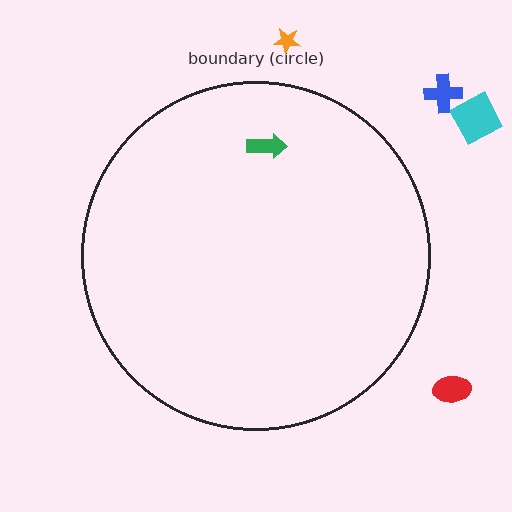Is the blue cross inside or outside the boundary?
Outside.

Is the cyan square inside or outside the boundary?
Outside.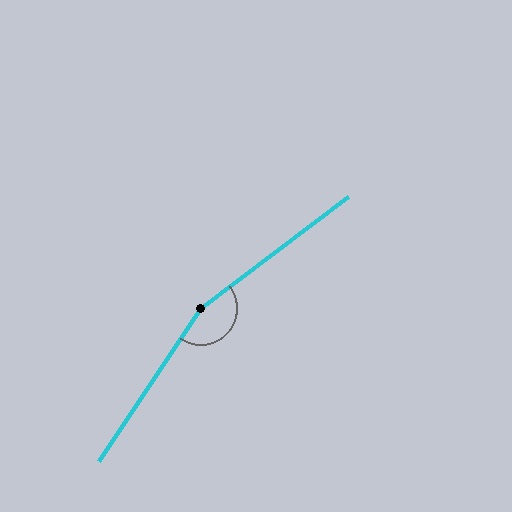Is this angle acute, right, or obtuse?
It is obtuse.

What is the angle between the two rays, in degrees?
Approximately 161 degrees.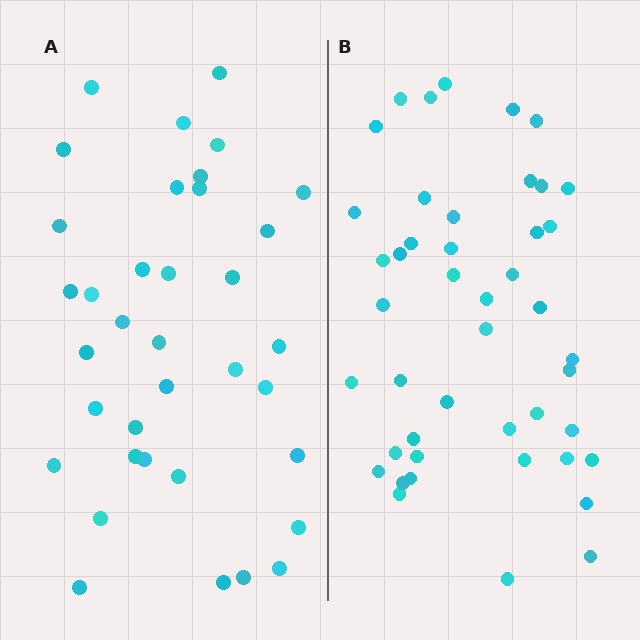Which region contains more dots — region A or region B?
Region B (the right region) has more dots.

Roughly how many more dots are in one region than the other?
Region B has roughly 8 or so more dots than region A.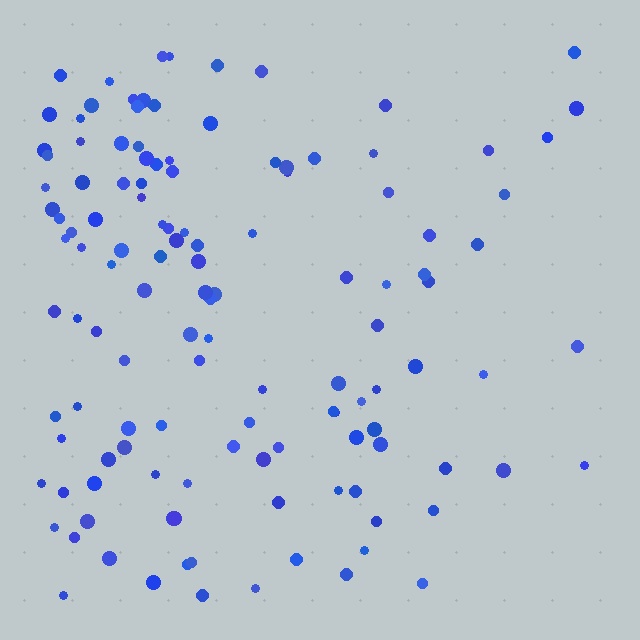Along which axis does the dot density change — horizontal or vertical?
Horizontal.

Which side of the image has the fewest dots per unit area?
The right.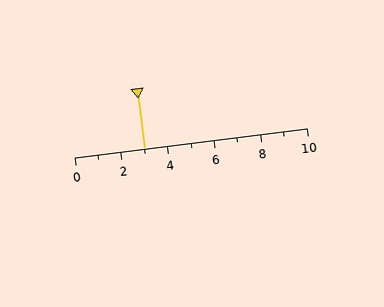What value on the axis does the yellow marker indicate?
The marker indicates approximately 3.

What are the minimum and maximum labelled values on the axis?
The axis runs from 0 to 10.